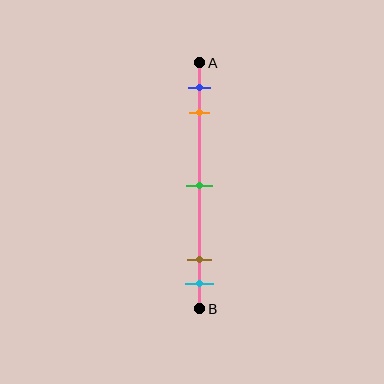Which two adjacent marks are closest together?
The brown and cyan marks are the closest adjacent pair.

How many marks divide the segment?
There are 5 marks dividing the segment.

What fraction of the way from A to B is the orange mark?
The orange mark is approximately 20% (0.2) of the way from A to B.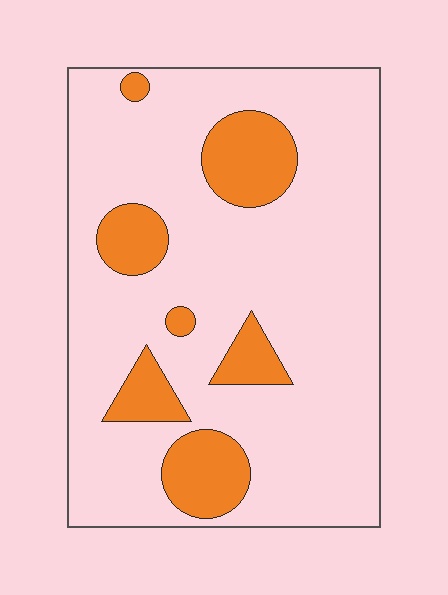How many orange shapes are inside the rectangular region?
7.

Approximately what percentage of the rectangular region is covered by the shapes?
Approximately 20%.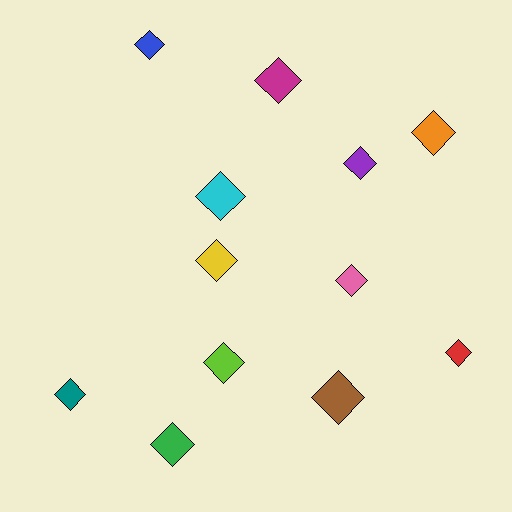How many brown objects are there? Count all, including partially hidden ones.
There is 1 brown object.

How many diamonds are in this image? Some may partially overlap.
There are 12 diamonds.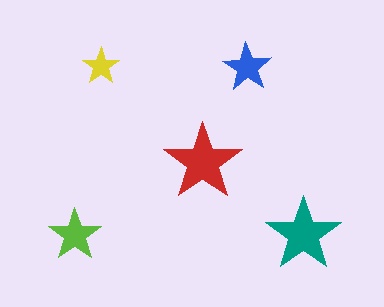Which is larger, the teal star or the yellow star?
The teal one.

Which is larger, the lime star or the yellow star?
The lime one.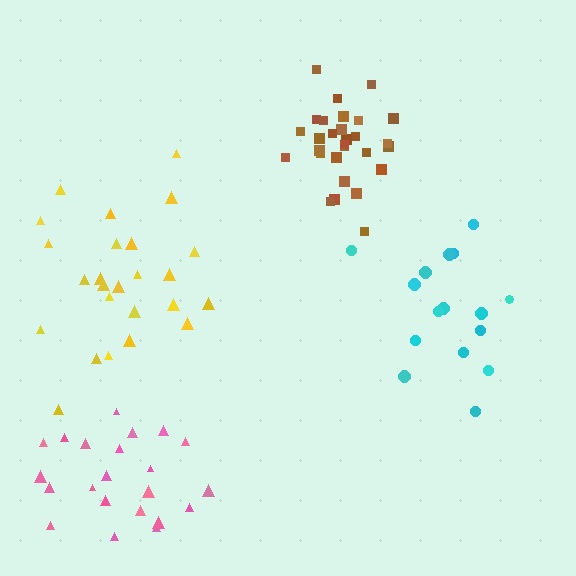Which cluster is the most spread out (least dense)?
Yellow.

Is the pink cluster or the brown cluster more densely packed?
Brown.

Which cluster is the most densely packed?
Brown.